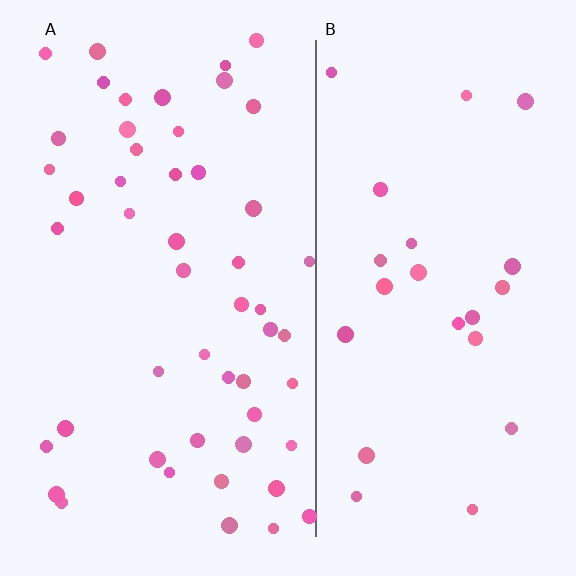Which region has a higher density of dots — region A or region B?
A (the left).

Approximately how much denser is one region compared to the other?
Approximately 2.2× — region A over region B.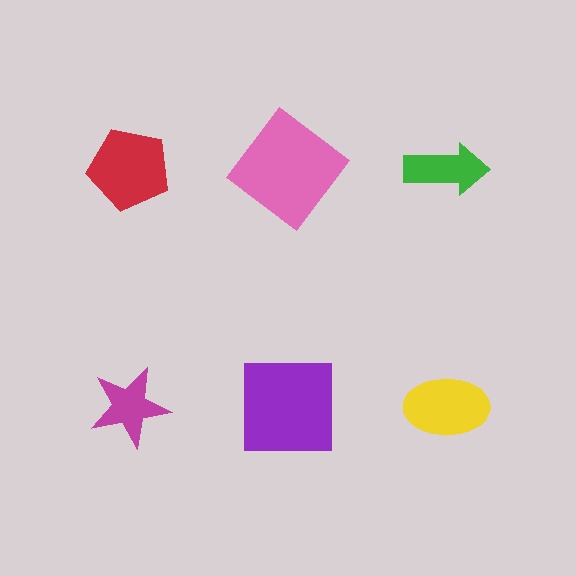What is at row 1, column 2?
A pink diamond.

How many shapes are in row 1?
3 shapes.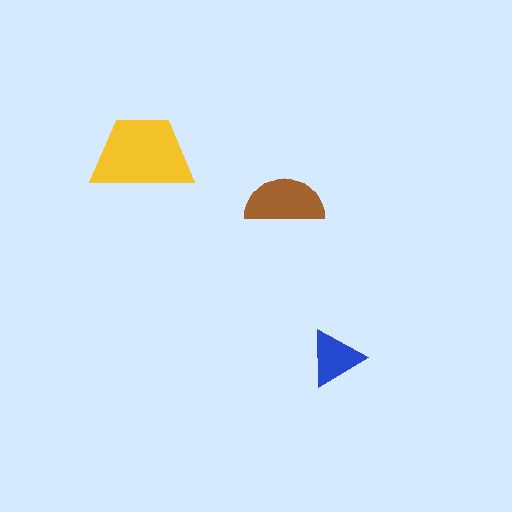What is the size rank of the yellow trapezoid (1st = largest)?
1st.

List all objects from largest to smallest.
The yellow trapezoid, the brown semicircle, the blue triangle.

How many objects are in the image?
There are 3 objects in the image.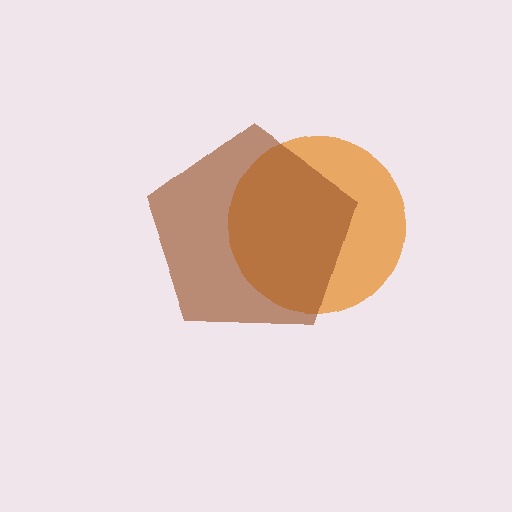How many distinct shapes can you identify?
There are 2 distinct shapes: an orange circle, a brown pentagon.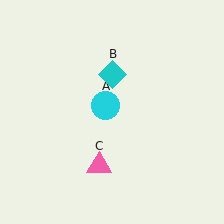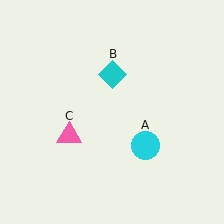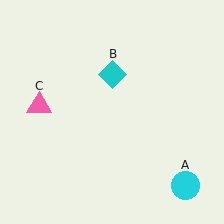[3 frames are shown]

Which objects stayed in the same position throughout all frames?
Cyan diamond (object B) remained stationary.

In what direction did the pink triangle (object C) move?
The pink triangle (object C) moved up and to the left.